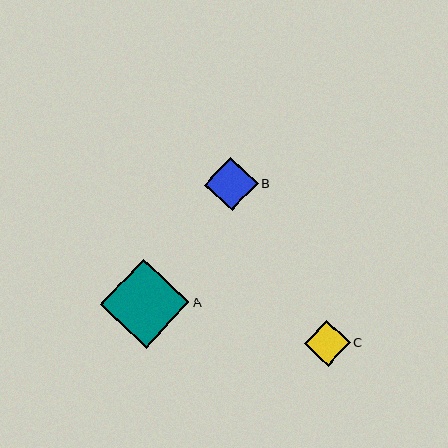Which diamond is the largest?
Diamond A is the largest with a size of approximately 89 pixels.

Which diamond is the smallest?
Diamond C is the smallest with a size of approximately 46 pixels.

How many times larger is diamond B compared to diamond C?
Diamond B is approximately 1.2 times the size of diamond C.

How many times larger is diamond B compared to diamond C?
Diamond B is approximately 1.2 times the size of diamond C.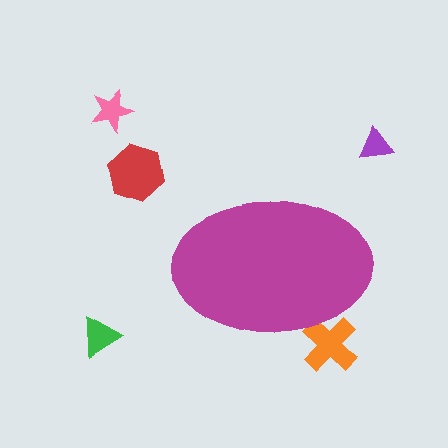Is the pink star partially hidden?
No, the pink star is fully visible.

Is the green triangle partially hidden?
No, the green triangle is fully visible.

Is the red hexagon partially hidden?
No, the red hexagon is fully visible.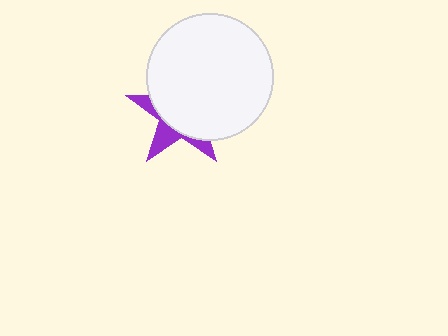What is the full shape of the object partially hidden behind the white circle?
The partially hidden object is a purple star.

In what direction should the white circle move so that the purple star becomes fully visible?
The white circle should move toward the upper-right. That is the shortest direction to clear the overlap and leave the purple star fully visible.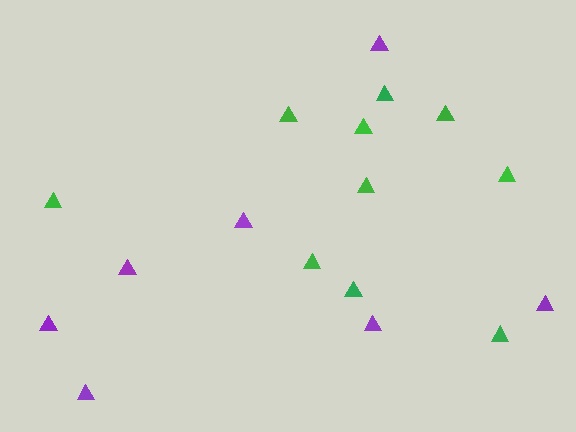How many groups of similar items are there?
There are 2 groups: one group of purple triangles (7) and one group of green triangles (10).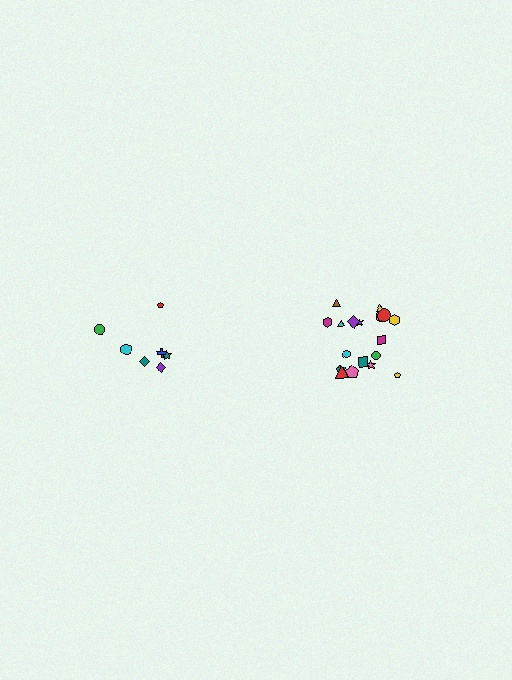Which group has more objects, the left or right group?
The right group.